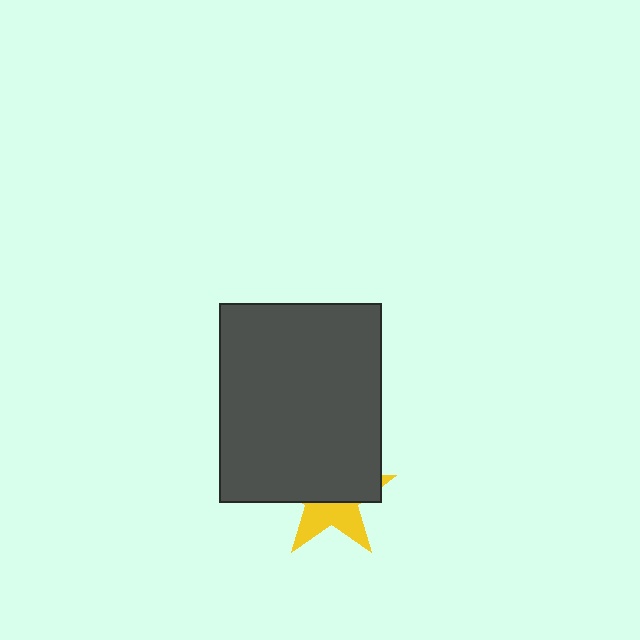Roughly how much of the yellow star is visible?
A small part of it is visible (roughly 40%).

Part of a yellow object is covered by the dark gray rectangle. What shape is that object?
It is a star.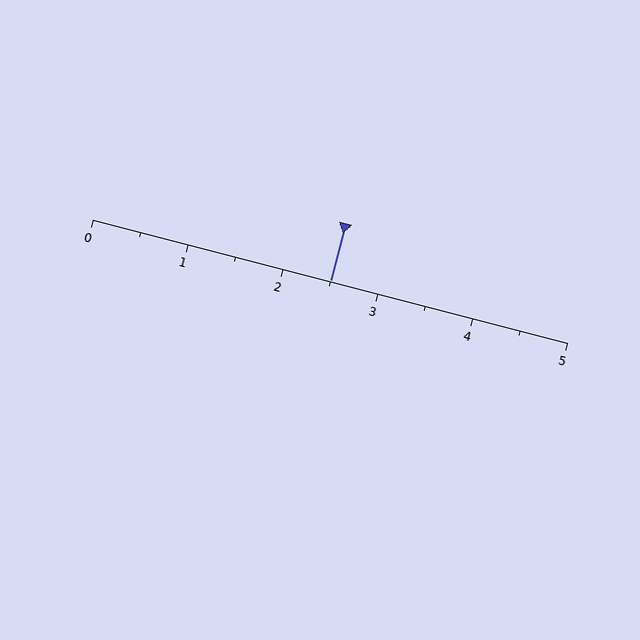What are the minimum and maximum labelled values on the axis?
The axis runs from 0 to 5.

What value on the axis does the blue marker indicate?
The marker indicates approximately 2.5.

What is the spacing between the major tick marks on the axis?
The major ticks are spaced 1 apart.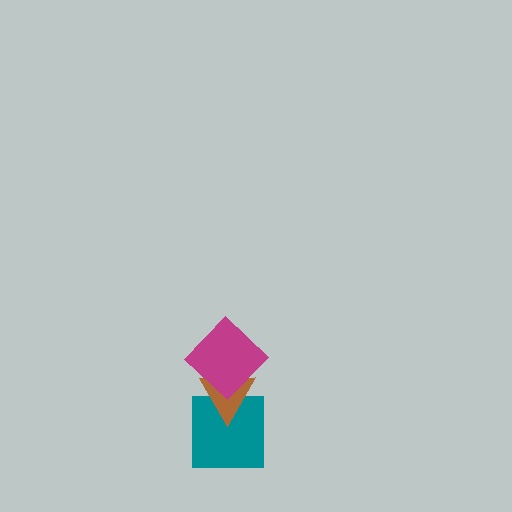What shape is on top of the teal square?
The brown triangle is on top of the teal square.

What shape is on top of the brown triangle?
The magenta diamond is on top of the brown triangle.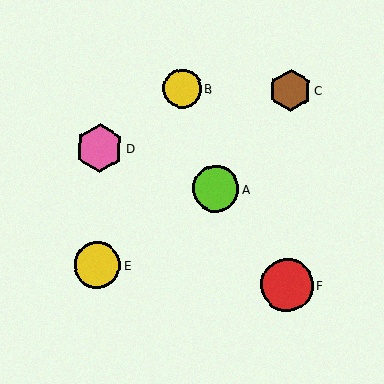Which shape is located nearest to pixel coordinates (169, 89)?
The yellow circle (labeled B) at (182, 88) is nearest to that location.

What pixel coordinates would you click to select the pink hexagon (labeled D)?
Click at (99, 148) to select the pink hexagon D.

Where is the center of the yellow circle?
The center of the yellow circle is at (97, 265).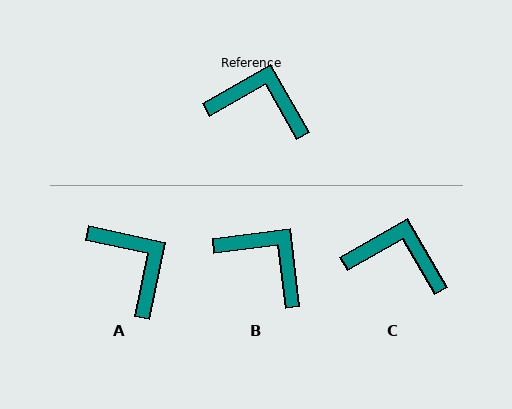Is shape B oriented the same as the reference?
No, it is off by about 23 degrees.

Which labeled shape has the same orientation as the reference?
C.